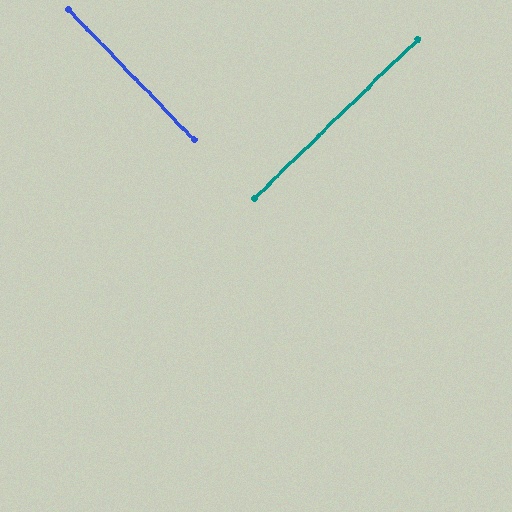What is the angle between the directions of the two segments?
Approximately 90 degrees.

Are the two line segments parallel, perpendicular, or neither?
Perpendicular — they meet at approximately 90°.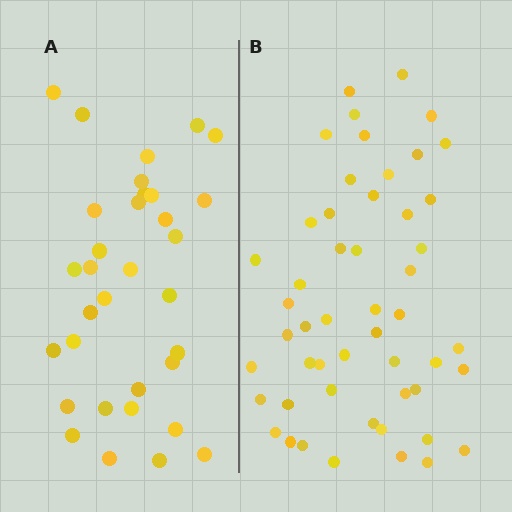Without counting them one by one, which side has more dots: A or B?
Region B (the right region) has more dots.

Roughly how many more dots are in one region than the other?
Region B has approximately 20 more dots than region A.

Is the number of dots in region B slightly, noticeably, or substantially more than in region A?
Region B has substantially more. The ratio is roughly 1.5 to 1.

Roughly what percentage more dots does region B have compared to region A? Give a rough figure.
About 55% more.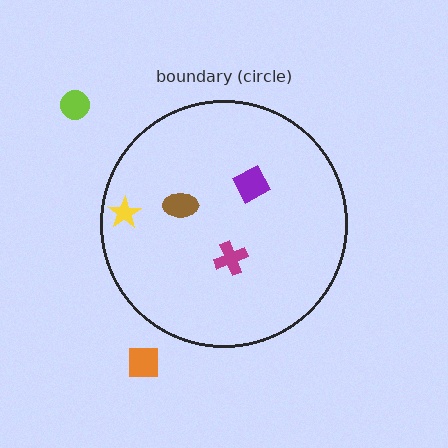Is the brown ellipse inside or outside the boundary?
Inside.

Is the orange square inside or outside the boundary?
Outside.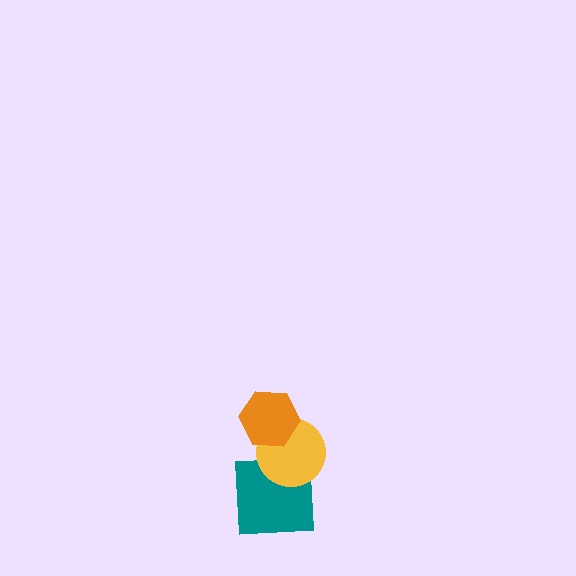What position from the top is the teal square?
The teal square is 3rd from the top.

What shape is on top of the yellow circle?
The orange hexagon is on top of the yellow circle.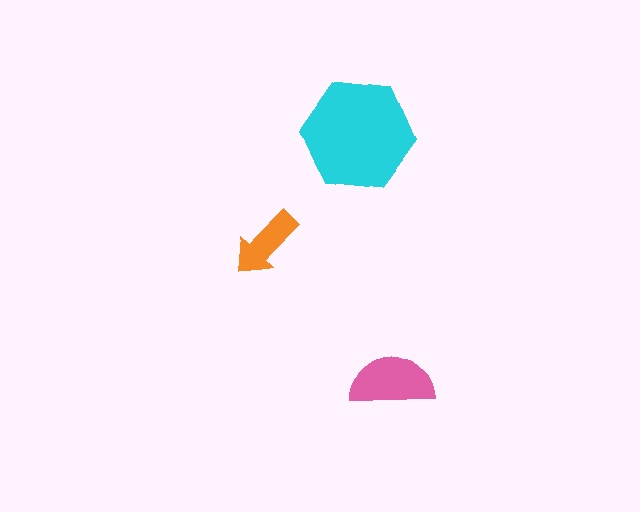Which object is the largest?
The cyan hexagon.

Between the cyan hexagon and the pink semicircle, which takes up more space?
The cyan hexagon.